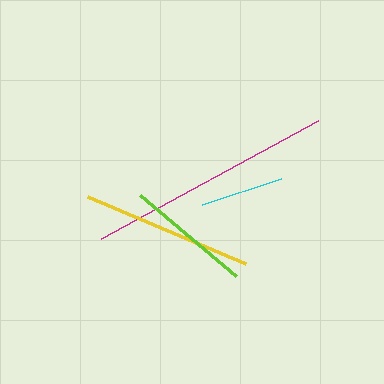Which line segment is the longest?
The magenta line is the longest at approximately 247 pixels.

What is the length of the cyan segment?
The cyan segment is approximately 84 pixels long.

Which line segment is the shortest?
The cyan line is the shortest at approximately 84 pixels.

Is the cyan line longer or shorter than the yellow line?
The yellow line is longer than the cyan line.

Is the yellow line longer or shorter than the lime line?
The yellow line is longer than the lime line.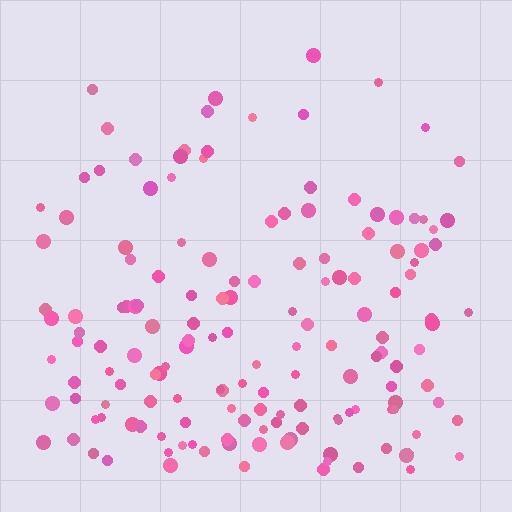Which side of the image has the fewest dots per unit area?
The top.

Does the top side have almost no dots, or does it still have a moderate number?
Still a moderate number, just noticeably fewer than the bottom.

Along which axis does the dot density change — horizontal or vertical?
Vertical.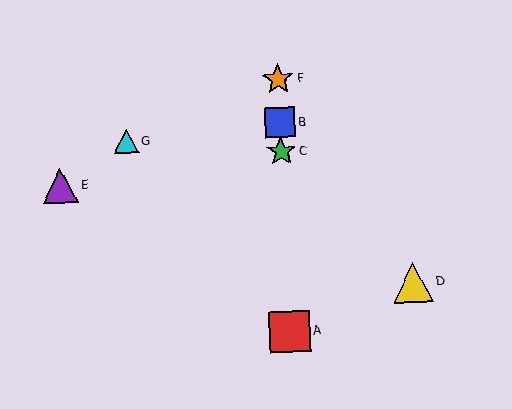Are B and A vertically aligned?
Yes, both are at x≈280.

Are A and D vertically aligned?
No, A is at x≈289 and D is at x≈413.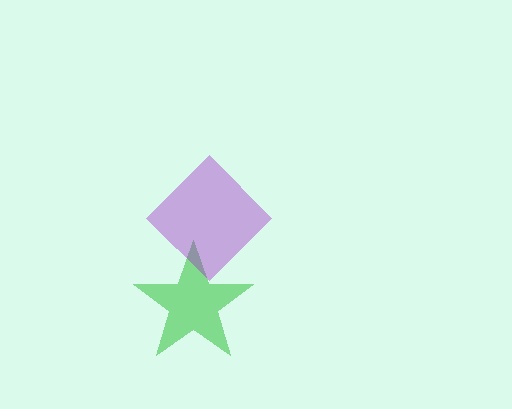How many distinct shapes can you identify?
There are 2 distinct shapes: a green star, a purple diamond.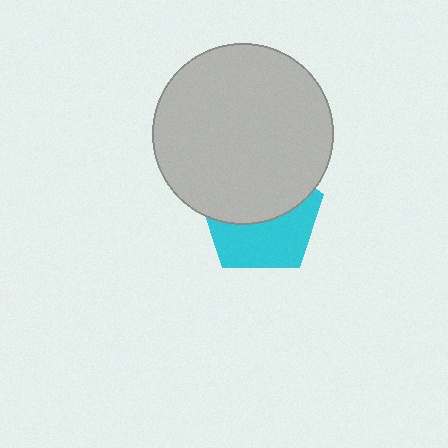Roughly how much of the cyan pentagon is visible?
About half of it is visible (roughly 47%).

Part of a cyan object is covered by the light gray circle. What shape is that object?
It is a pentagon.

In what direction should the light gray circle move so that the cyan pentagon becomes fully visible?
The light gray circle should move up. That is the shortest direction to clear the overlap and leave the cyan pentagon fully visible.